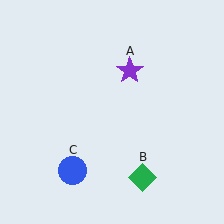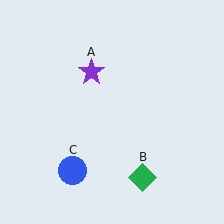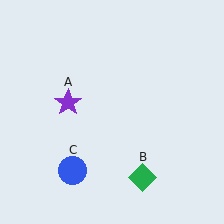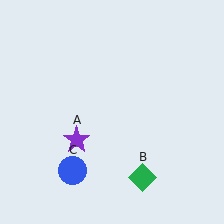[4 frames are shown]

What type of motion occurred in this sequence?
The purple star (object A) rotated counterclockwise around the center of the scene.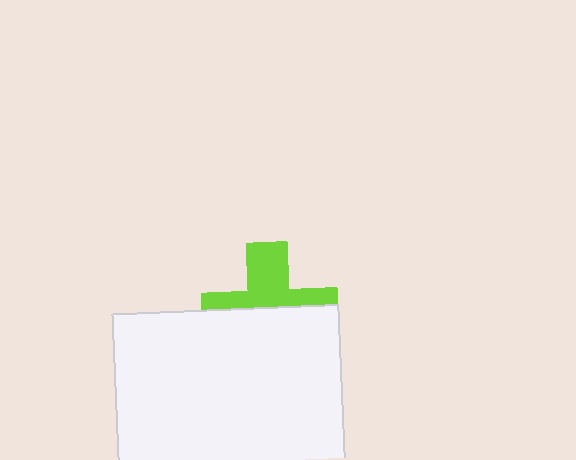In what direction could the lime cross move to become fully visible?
The lime cross could move up. That would shift it out from behind the white rectangle entirely.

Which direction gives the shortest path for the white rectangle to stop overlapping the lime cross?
Moving down gives the shortest separation.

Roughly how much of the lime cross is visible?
A small part of it is visible (roughly 43%).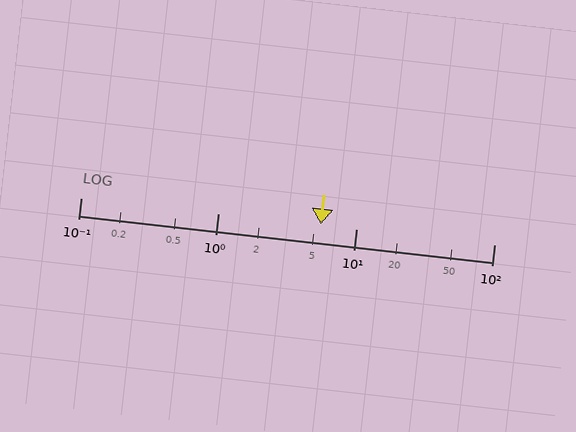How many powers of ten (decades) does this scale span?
The scale spans 3 decades, from 0.1 to 100.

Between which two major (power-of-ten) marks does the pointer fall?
The pointer is between 1 and 10.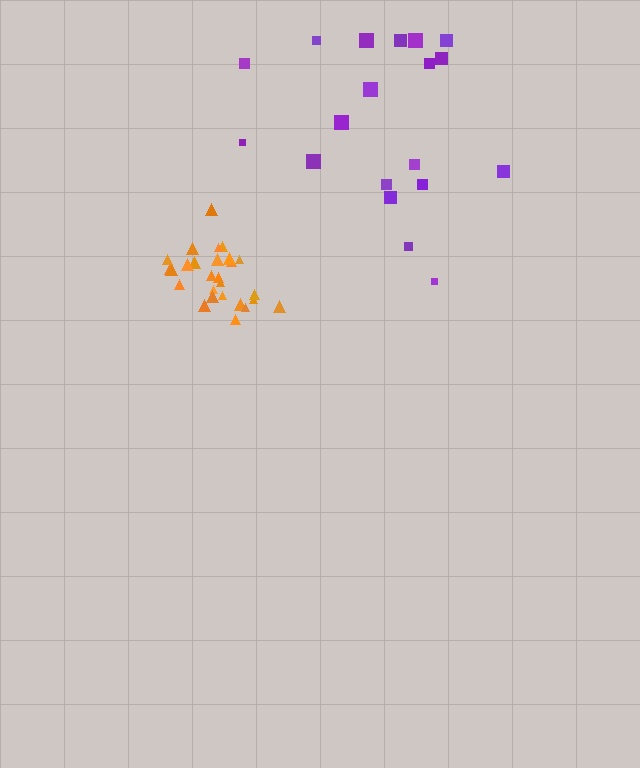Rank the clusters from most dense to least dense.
orange, purple.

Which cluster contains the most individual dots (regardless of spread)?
Orange (27).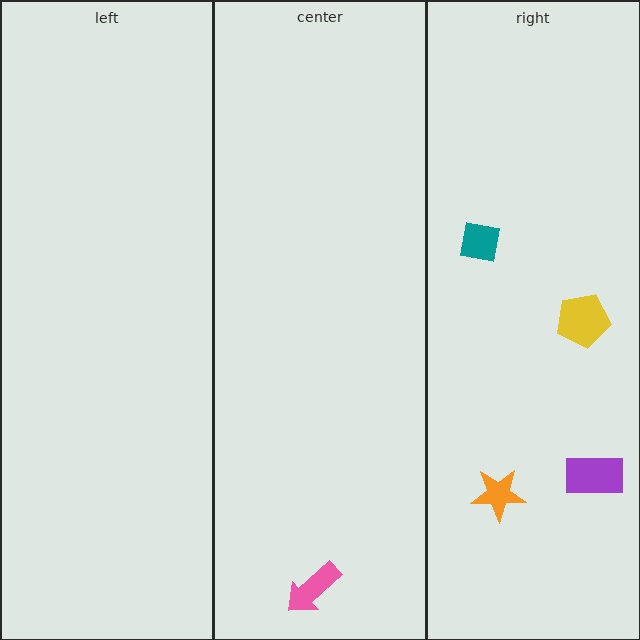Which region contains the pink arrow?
The center region.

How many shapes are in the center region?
1.